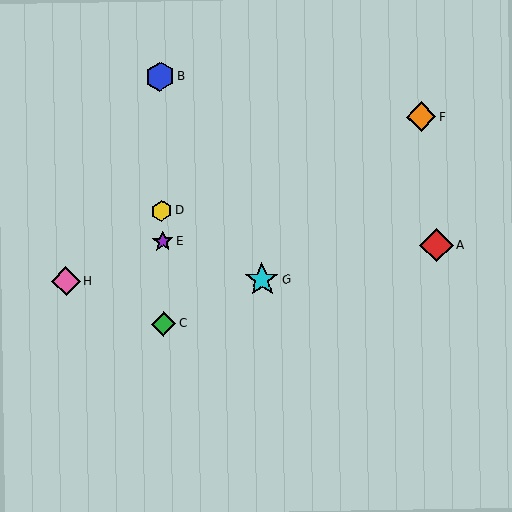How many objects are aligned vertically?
4 objects (B, C, D, E) are aligned vertically.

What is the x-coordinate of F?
Object F is at x≈421.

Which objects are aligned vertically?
Objects B, C, D, E are aligned vertically.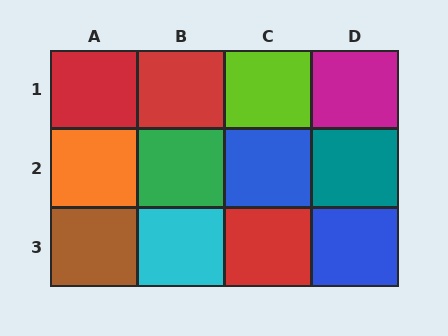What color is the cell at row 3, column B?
Cyan.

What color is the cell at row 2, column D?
Teal.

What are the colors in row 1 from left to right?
Red, red, lime, magenta.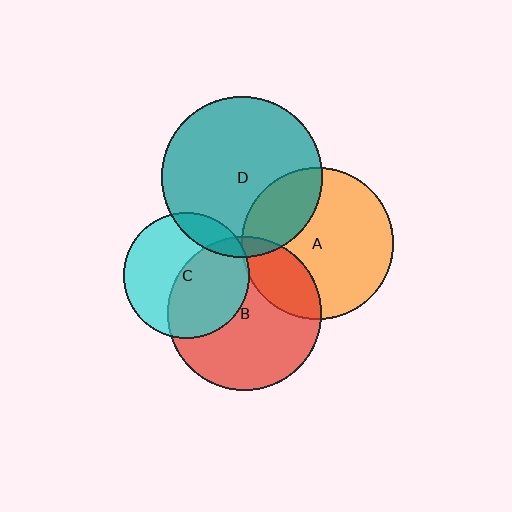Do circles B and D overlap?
Yes.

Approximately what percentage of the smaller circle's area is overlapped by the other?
Approximately 5%.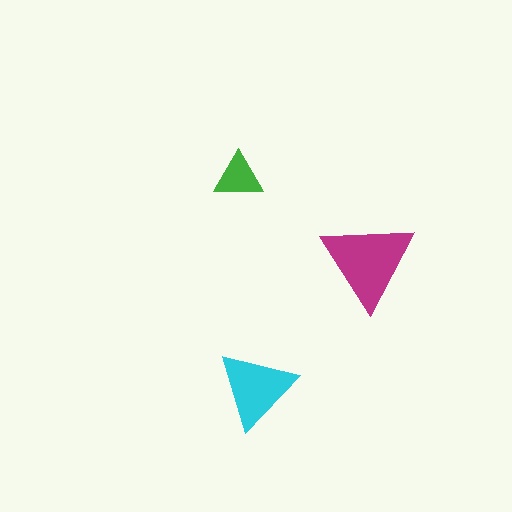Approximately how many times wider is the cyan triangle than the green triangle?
About 1.5 times wider.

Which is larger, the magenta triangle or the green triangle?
The magenta one.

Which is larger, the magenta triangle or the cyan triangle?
The magenta one.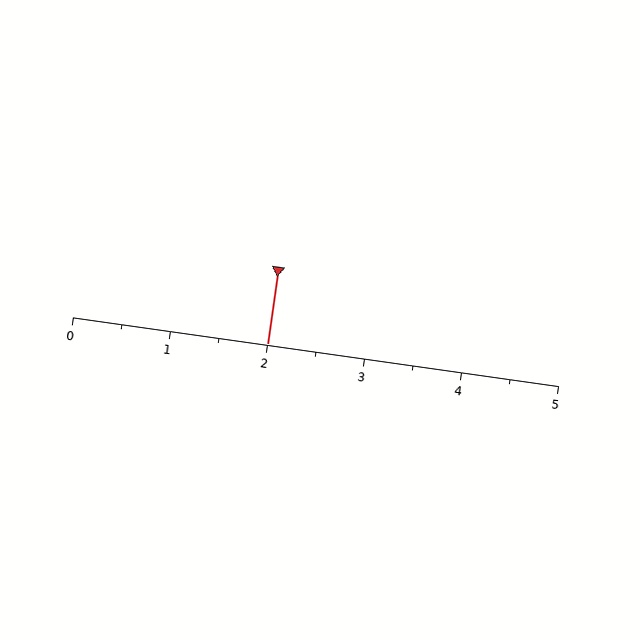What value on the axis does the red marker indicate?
The marker indicates approximately 2.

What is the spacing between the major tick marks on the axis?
The major ticks are spaced 1 apart.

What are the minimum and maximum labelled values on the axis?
The axis runs from 0 to 5.